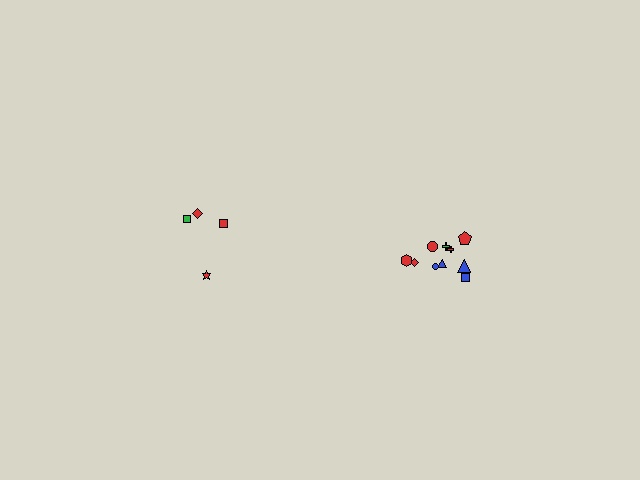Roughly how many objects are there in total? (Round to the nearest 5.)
Roughly 15 objects in total.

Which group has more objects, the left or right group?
The right group.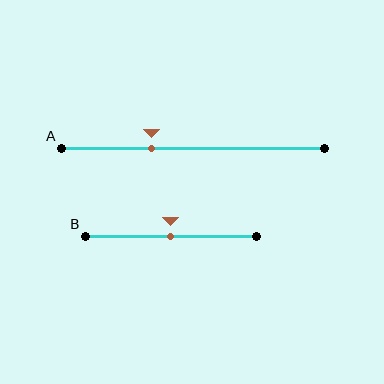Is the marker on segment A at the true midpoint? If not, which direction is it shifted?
No, the marker on segment A is shifted to the left by about 16% of the segment length.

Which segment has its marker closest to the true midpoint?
Segment B has its marker closest to the true midpoint.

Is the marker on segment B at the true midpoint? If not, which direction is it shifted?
Yes, the marker on segment B is at the true midpoint.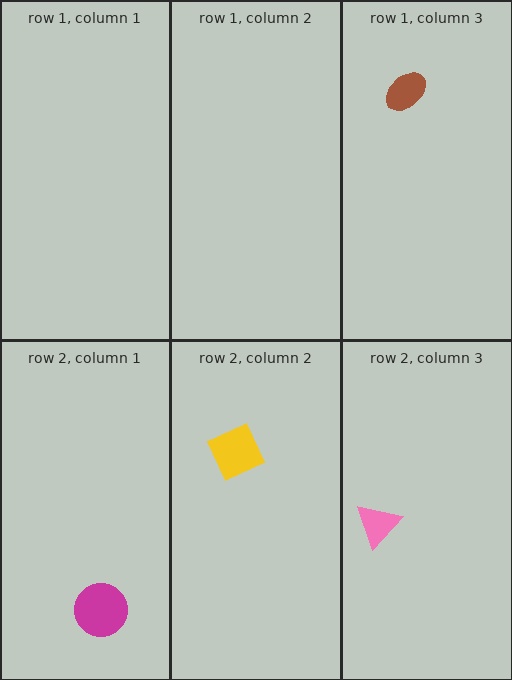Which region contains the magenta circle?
The row 2, column 1 region.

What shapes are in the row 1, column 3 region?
The brown ellipse.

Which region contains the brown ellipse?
The row 1, column 3 region.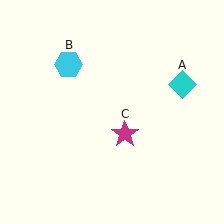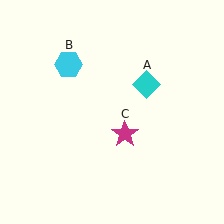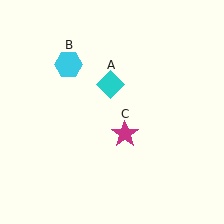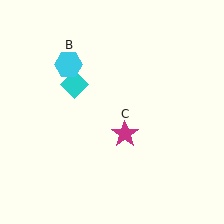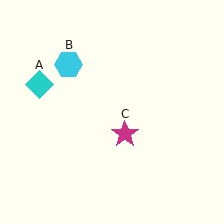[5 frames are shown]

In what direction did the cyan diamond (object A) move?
The cyan diamond (object A) moved left.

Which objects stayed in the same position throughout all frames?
Cyan hexagon (object B) and magenta star (object C) remained stationary.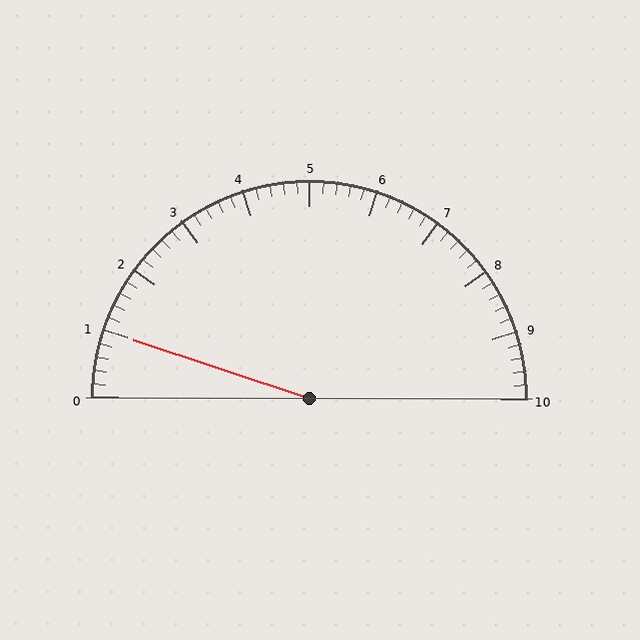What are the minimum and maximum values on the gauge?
The gauge ranges from 0 to 10.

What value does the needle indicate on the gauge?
The needle indicates approximately 1.0.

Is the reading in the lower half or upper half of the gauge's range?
The reading is in the lower half of the range (0 to 10).